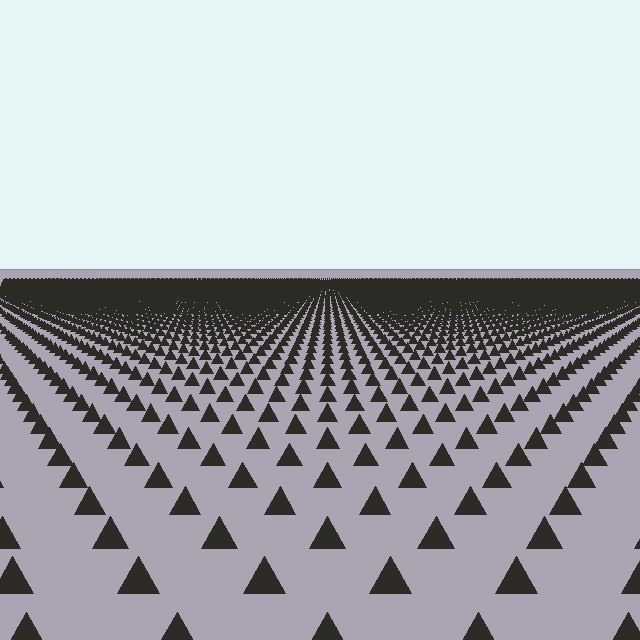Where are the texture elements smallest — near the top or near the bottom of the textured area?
Near the top.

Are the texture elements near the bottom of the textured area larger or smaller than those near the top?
Larger. Near the bottom, elements are closer to the viewer and appear at a bigger on-screen size.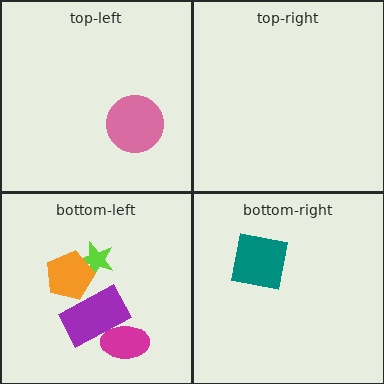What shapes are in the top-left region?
The pink circle.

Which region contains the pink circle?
The top-left region.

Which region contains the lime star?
The bottom-left region.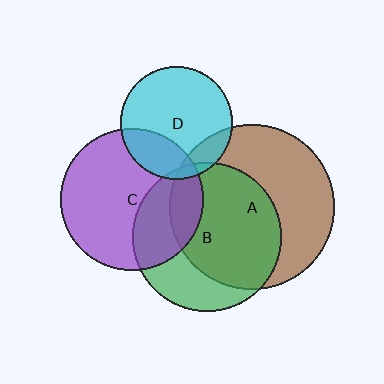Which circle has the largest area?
Circle A (brown).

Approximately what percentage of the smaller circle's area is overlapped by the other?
Approximately 5%.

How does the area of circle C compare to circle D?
Approximately 1.6 times.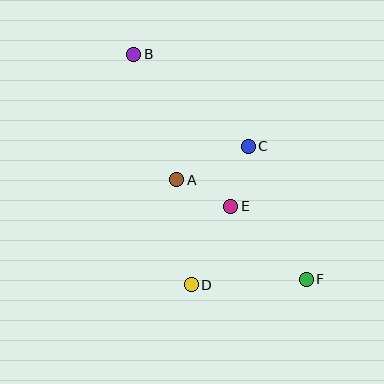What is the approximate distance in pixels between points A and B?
The distance between A and B is approximately 133 pixels.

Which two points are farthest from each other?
Points B and F are farthest from each other.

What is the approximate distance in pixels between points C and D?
The distance between C and D is approximately 150 pixels.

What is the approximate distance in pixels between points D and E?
The distance between D and E is approximately 88 pixels.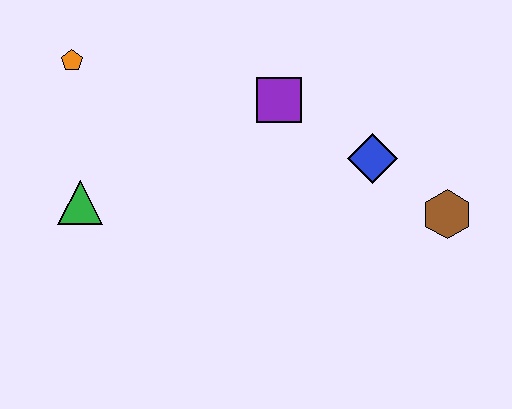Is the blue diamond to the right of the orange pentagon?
Yes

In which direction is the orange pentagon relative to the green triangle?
The orange pentagon is above the green triangle.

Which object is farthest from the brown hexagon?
The orange pentagon is farthest from the brown hexagon.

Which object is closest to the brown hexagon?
The blue diamond is closest to the brown hexagon.